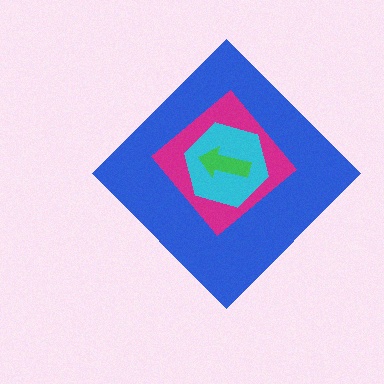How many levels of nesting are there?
4.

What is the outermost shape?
The blue diamond.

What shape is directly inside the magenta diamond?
The cyan hexagon.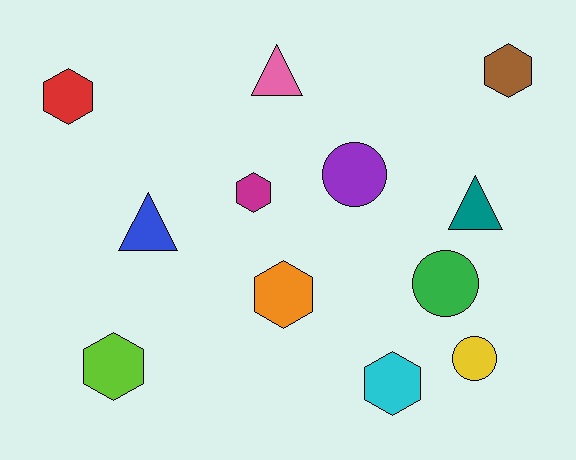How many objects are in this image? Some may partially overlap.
There are 12 objects.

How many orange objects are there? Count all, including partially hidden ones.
There is 1 orange object.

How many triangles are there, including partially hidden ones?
There are 3 triangles.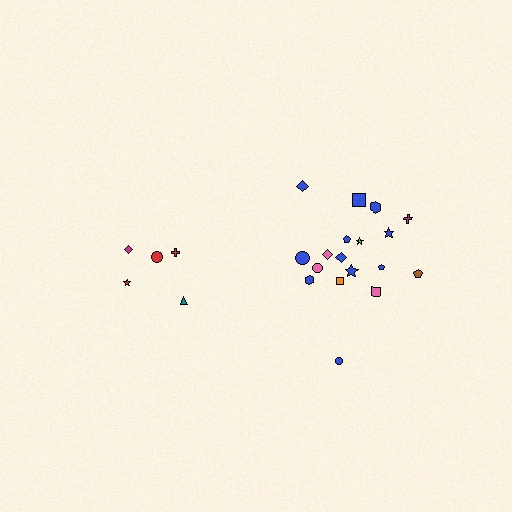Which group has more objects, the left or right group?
The right group.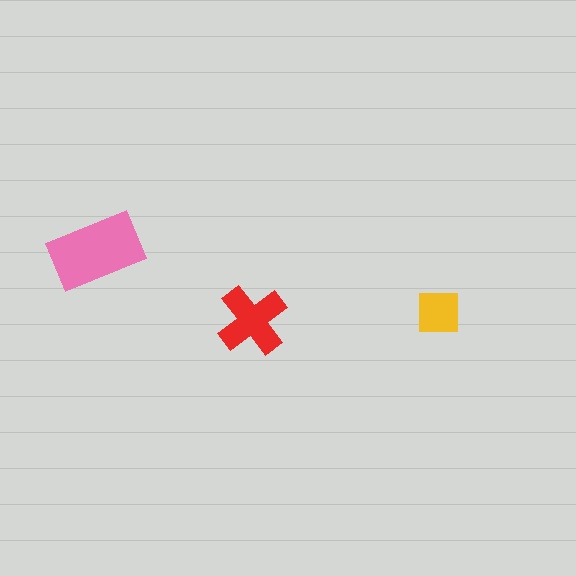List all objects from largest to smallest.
The pink rectangle, the red cross, the yellow square.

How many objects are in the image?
There are 3 objects in the image.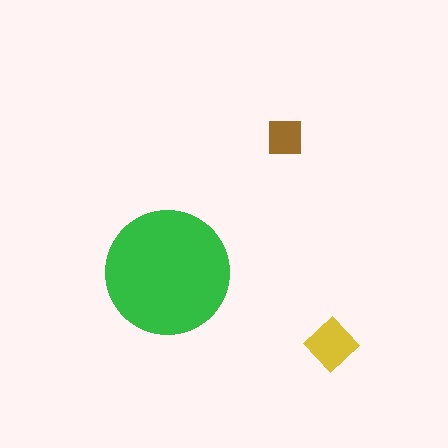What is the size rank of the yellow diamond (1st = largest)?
2nd.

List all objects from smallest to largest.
The brown square, the yellow diamond, the green circle.